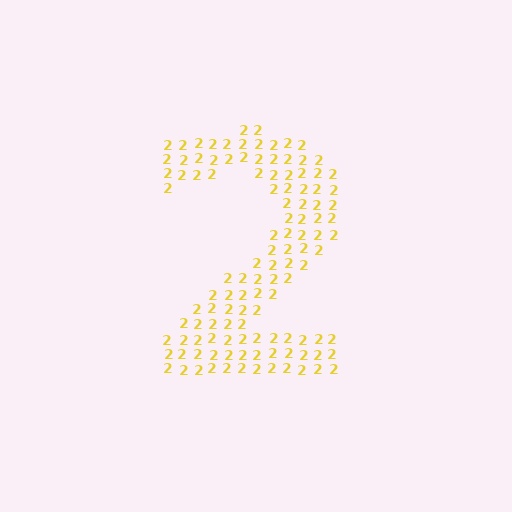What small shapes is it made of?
It is made of small digit 2's.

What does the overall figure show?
The overall figure shows the digit 2.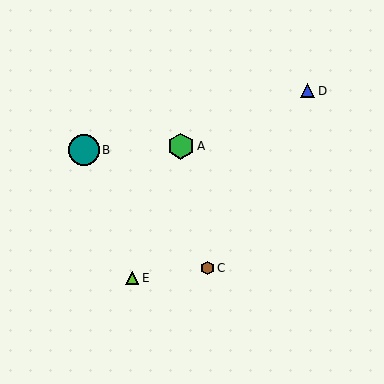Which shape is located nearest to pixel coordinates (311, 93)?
The blue triangle (labeled D) at (308, 91) is nearest to that location.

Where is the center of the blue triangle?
The center of the blue triangle is at (308, 91).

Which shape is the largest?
The teal circle (labeled B) is the largest.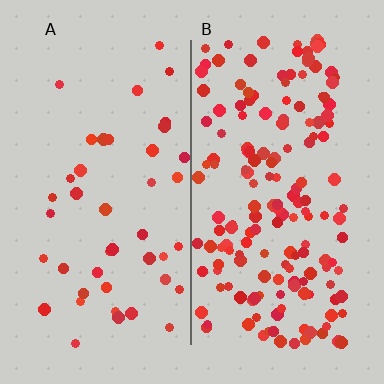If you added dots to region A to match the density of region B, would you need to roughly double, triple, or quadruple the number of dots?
Approximately quadruple.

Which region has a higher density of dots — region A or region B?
B (the right).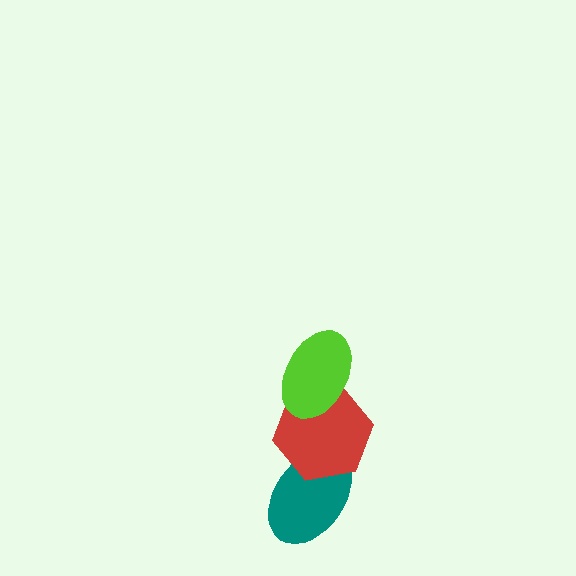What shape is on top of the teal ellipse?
The red hexagon is on top of the teal ellipse.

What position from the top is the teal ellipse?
The teal ellipse is 3rd from the top.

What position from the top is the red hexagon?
The red hexagon is 2nd from the top.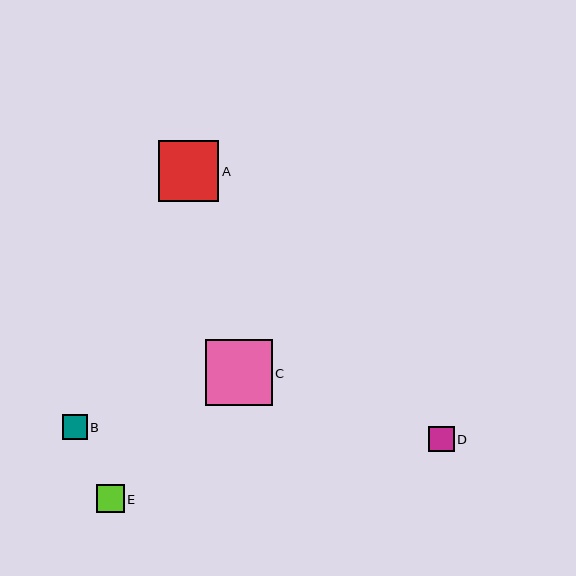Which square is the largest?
Square C is the largest with a size of approximately 67 pixels.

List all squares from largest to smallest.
From largest to smallest: C, A, E, D, B.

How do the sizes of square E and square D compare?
Square E and square D are approximately the same size.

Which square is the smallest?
Square B is the smallest with a size of approximately 24 pixels.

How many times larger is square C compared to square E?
Square C is approximately 2.4 times the size of square E.